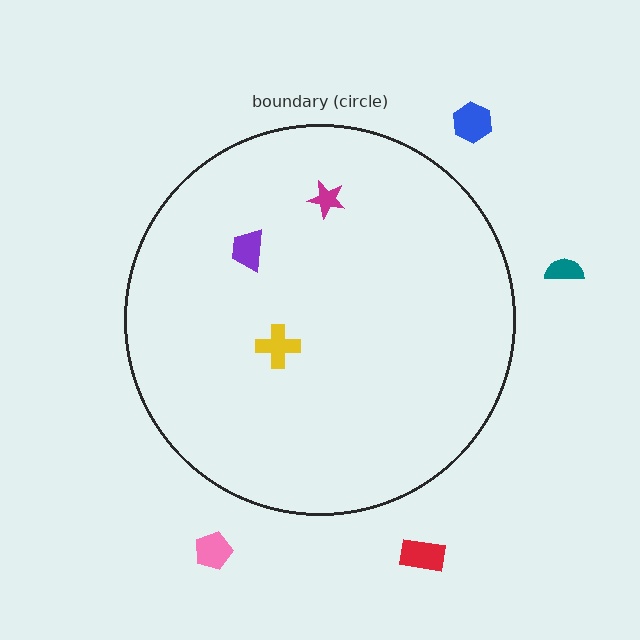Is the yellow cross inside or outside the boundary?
Inside.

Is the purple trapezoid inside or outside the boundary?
Inside.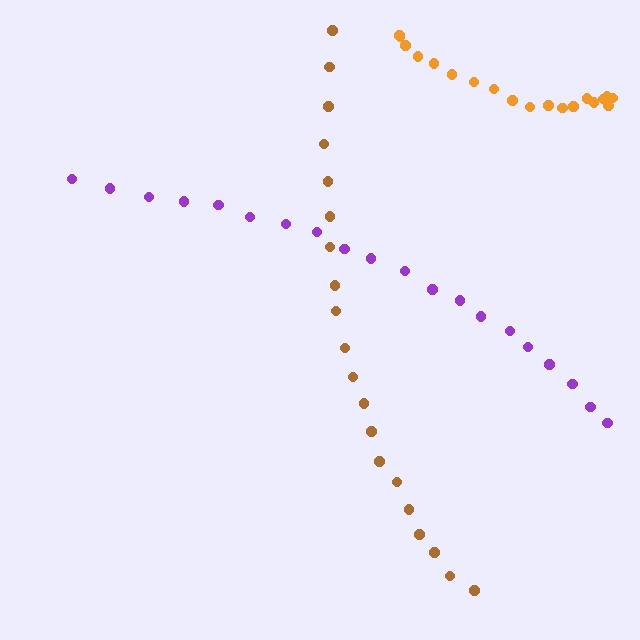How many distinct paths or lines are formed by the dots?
There are 3 distinct paths.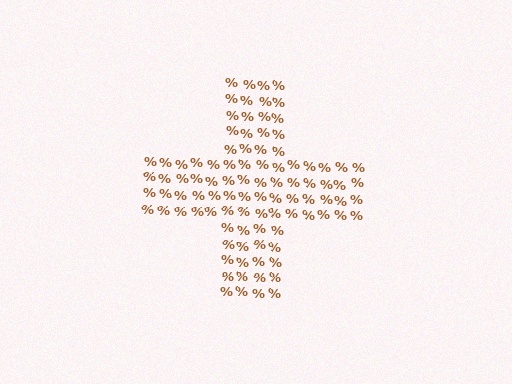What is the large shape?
The large shape is a cross.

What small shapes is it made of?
It is made of small percent signs.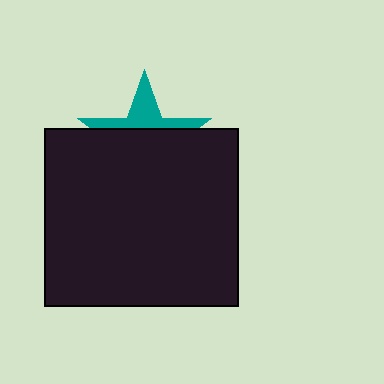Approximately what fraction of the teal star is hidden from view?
Roughly 65% of the teal star is hidden behind the black rectangle.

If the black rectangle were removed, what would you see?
You would see the complete teal star.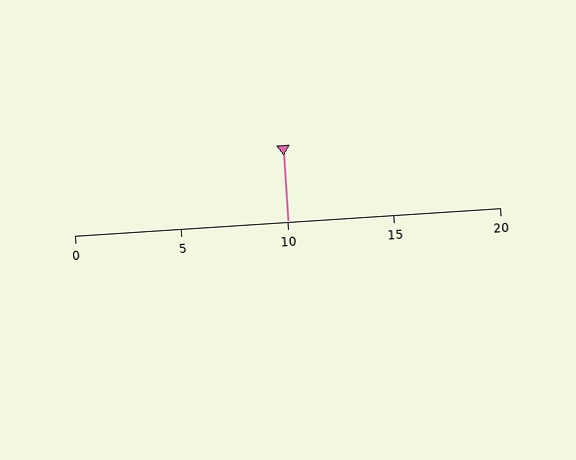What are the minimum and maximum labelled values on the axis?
The axis runs from 0 to 20.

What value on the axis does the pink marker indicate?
The marker indicates approximately 10.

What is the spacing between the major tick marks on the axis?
The major ticks are spaced 5 apart.